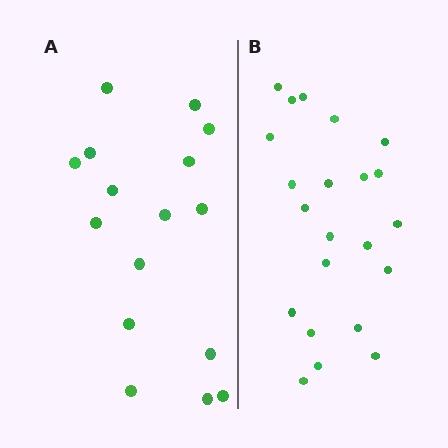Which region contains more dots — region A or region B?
Region B (the right region) has more dots.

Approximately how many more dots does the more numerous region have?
Region B has about 6 more dots than region A.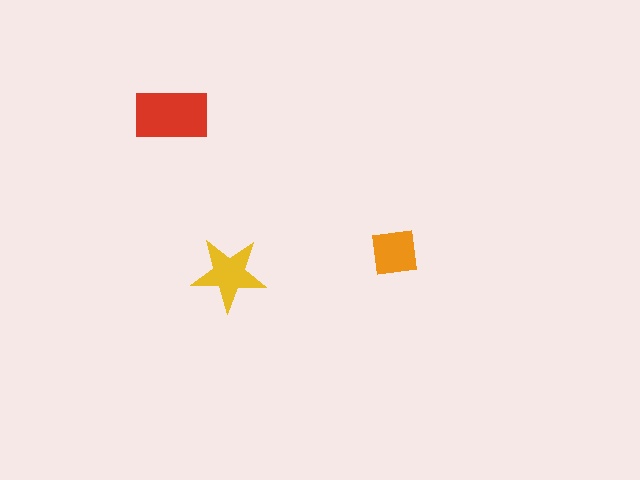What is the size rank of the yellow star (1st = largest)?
2nd.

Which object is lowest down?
The yellow star is bottommost.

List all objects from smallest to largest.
The orange square, the yellow star, the red rectangle.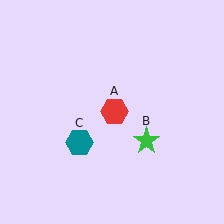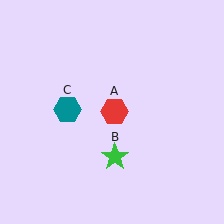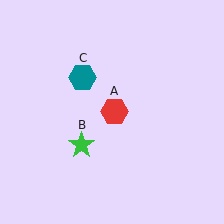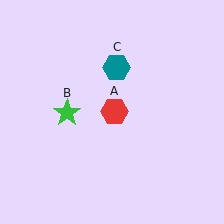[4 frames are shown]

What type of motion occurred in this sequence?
The green star (object B), teal hexagon (object C) rotated clockwise around the center of the scene.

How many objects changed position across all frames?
2 objects changed position: green star (object B), teal hexagon (object C).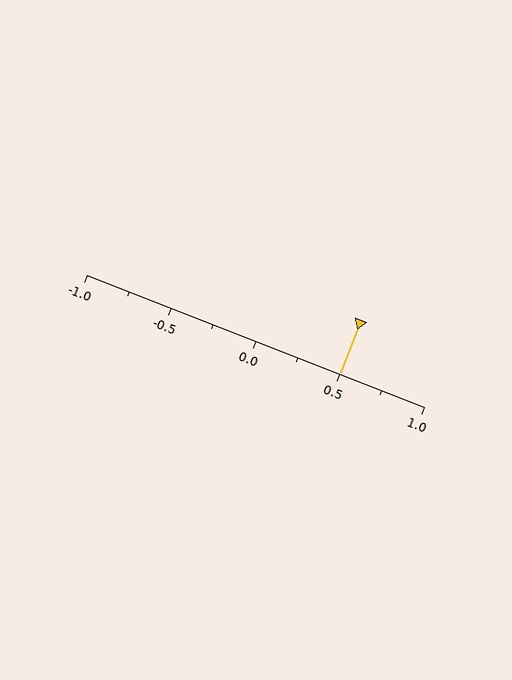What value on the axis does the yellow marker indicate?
The marker indicates approximately 0.5.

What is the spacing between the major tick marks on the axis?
The major ticks are spaced 0.5 apart.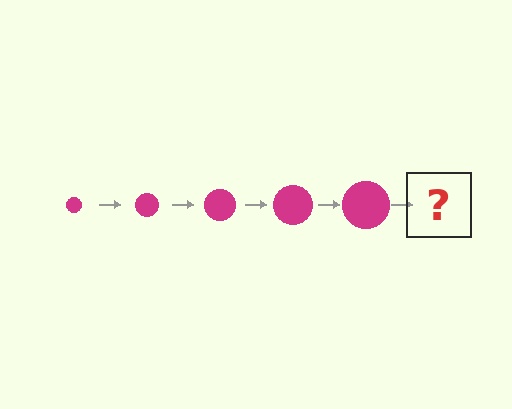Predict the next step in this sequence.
The next step is a magenta circle, larger than the previous one.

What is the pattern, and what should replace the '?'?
The pattern is that the circle gets progressively larger each step. The '?' should be a magenta circle, larger than the previous one.